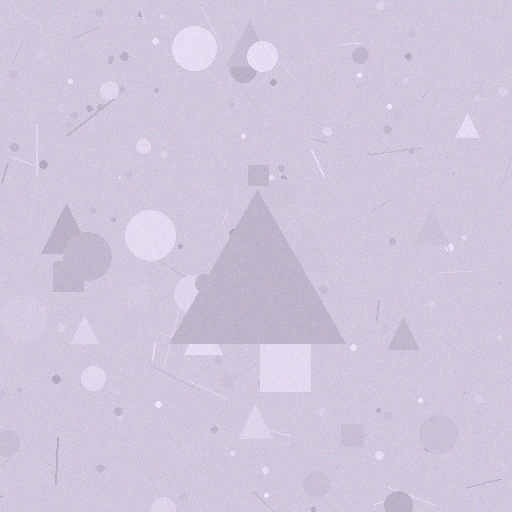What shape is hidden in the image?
A triangle is hidden in the image.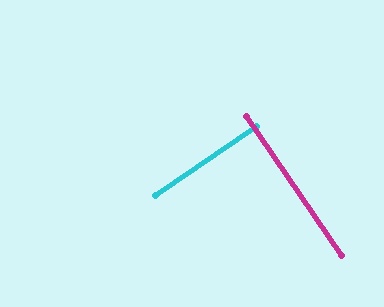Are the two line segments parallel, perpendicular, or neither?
Perpendicular — they meet at approximately 90°.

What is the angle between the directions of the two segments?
Approximately 90 degrees.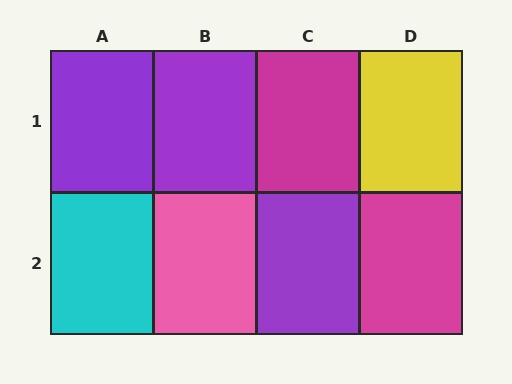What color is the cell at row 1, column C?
Magenta.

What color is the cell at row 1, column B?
Purple.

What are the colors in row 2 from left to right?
Cyan, pink, purple, magenta.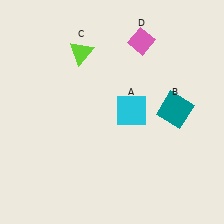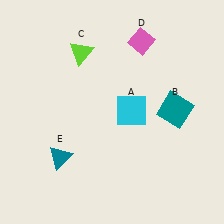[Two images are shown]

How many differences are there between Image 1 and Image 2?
There is 1 difference between the two images.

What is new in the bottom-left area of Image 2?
A teal triangle (E) was added in the bottom-left area of Image 2.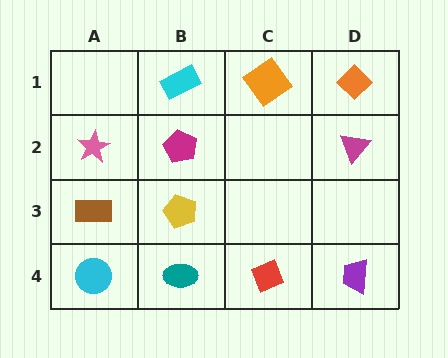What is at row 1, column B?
A cyan rectangle.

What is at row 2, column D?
A magenta triangle.